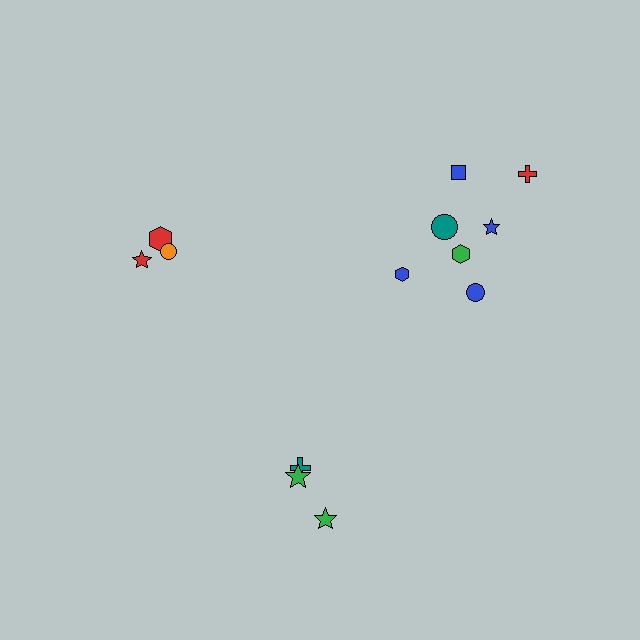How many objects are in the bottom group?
There are 3 objects.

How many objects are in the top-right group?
There are 7 objects.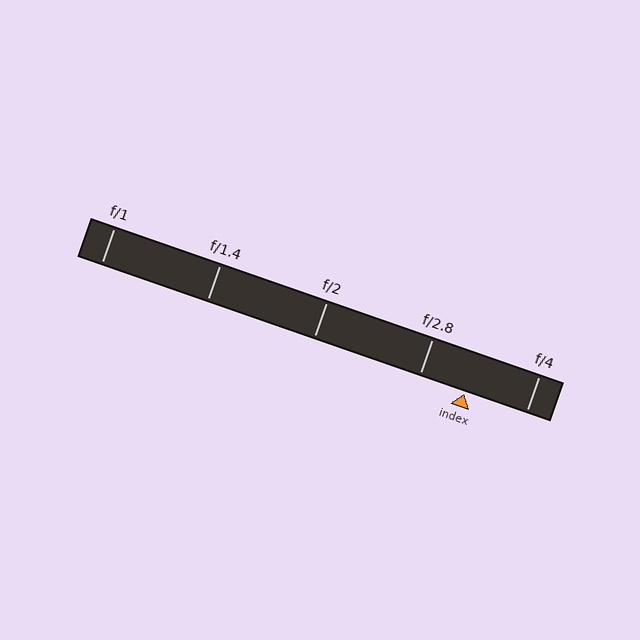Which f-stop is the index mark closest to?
The index mark is closest to f/2.8.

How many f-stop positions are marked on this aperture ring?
There are 5 f-stop positions marked.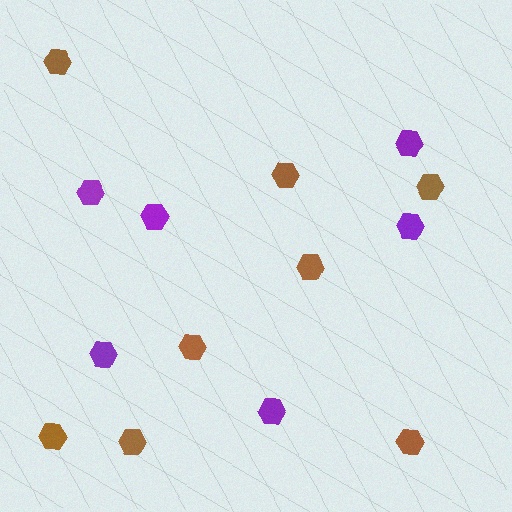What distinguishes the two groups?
There are 2 groups: one group of purple hexagons (6) and one group of brown hexagons (8).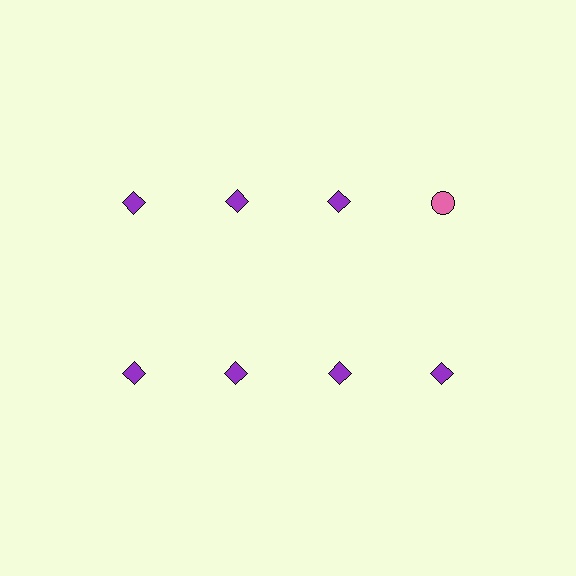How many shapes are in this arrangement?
There are 8 shapes arranged in a grid pattern.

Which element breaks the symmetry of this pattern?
The pink circle in the top row, second from right column breaks the symmetry. All other shapes are purple diamonds.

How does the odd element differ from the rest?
It differs in both color (pink instead of purple) and shape (circle instead of diamond).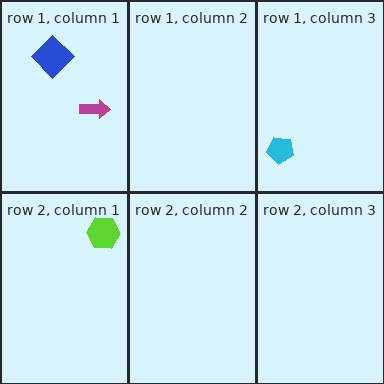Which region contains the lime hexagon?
The row 2, column 1 region.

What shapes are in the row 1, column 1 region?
The magenta arrow, the blue diamond.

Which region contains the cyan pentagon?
The row 1, column 3 region.